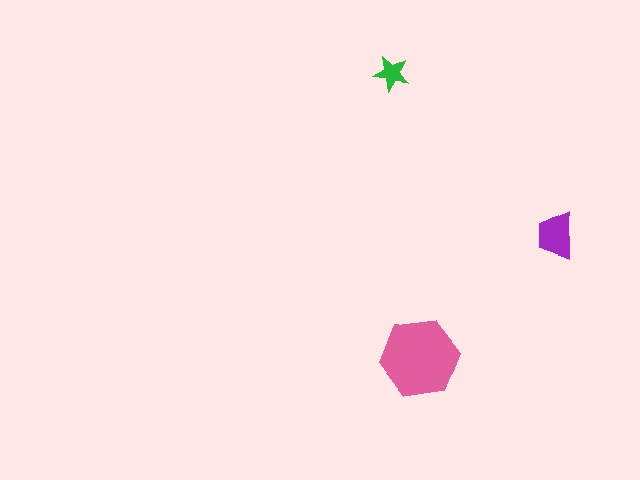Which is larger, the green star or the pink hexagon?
The pink hexagon.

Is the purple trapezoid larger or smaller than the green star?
Larger.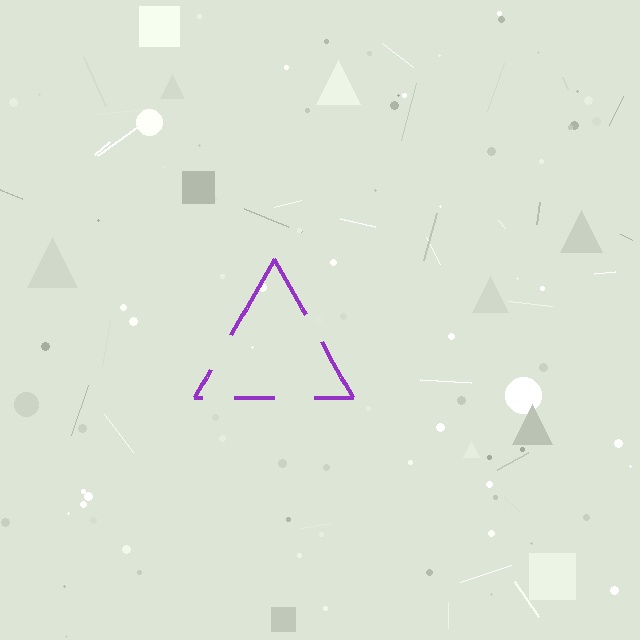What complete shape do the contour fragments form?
The contour fragments form a triangle.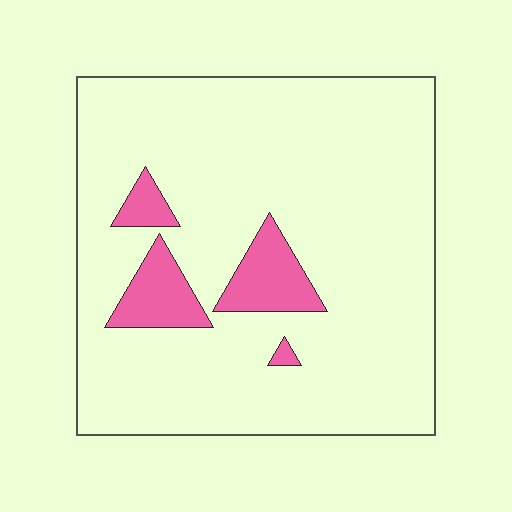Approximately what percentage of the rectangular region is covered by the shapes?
Approximately 10%.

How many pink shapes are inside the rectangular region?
4.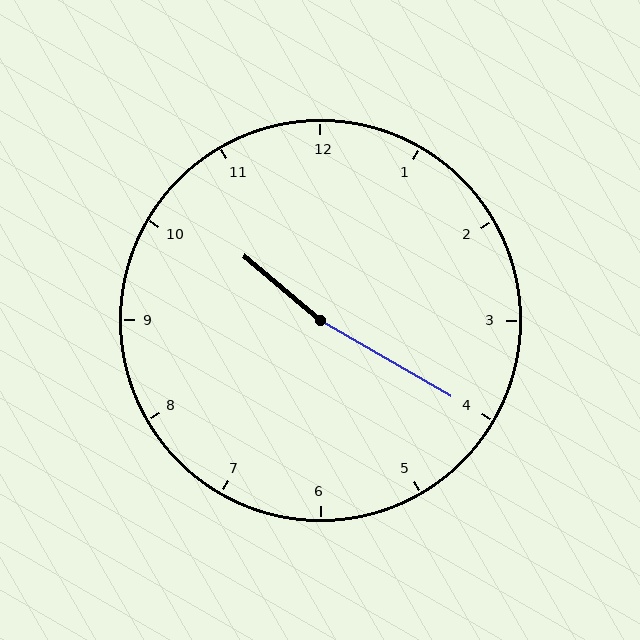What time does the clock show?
10:20.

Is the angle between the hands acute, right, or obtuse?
It is obtuse.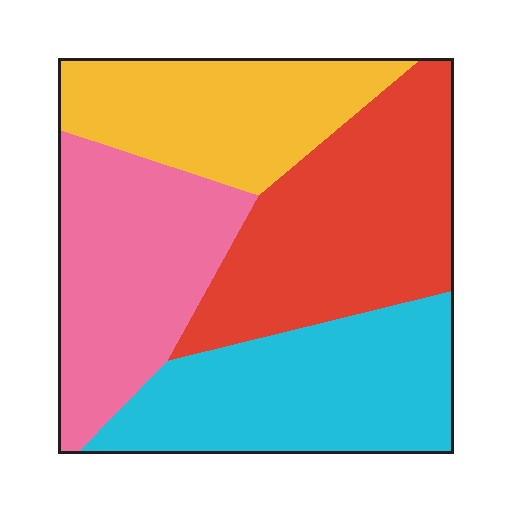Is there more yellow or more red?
Red.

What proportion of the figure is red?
Red takes up about one quarter (1/4) of the figure.